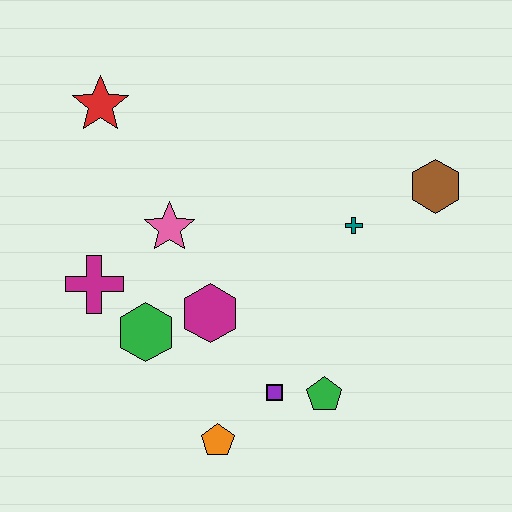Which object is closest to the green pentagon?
The purple square is closest to the green pentagon.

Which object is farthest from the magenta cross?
The brown hexagon is farthest from the magenta cross.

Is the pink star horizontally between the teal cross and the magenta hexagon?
No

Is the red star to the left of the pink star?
Yes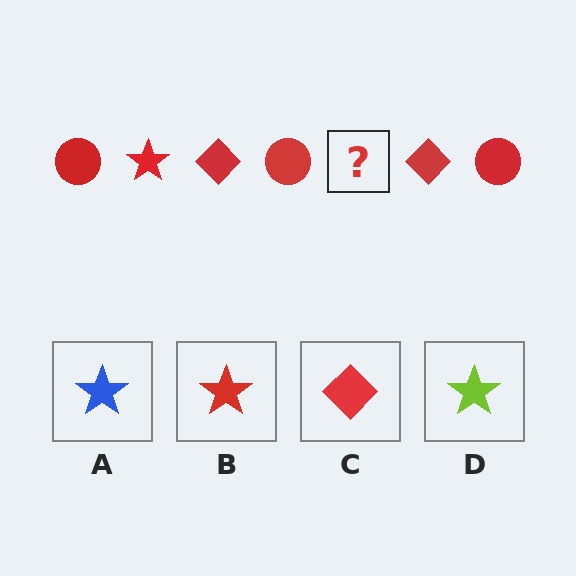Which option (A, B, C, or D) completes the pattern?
B.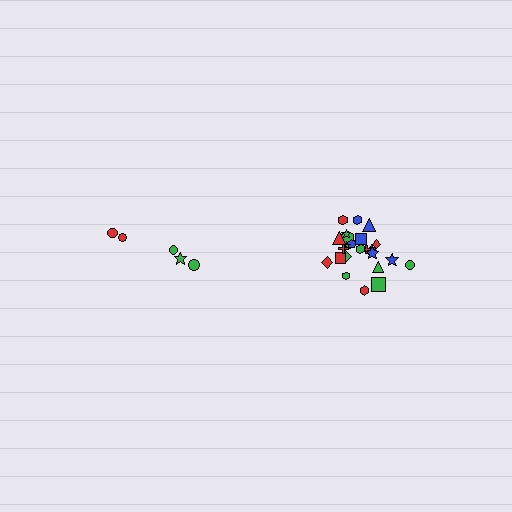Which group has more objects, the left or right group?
The right group.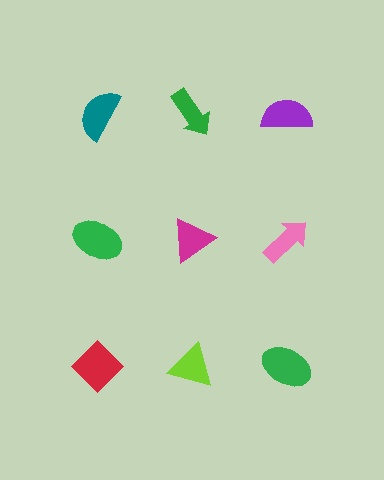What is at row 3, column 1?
A red diamond.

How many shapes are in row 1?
3 shapes.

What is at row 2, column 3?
A pink arrow.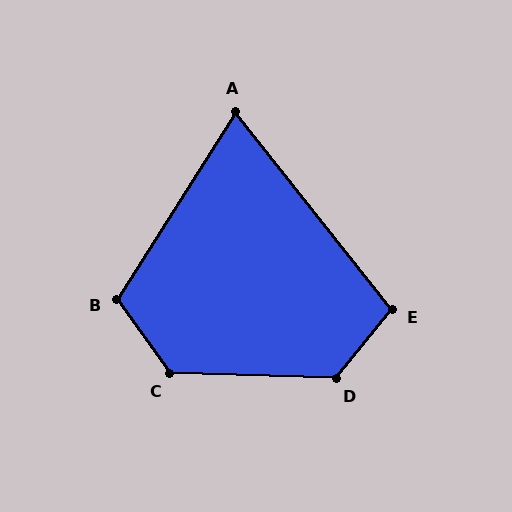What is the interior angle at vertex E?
Approximately 103 degrees (obtuse).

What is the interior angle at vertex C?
Approximately 127 degrees (obtuse).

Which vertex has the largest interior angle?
D, at approximately 128 degrees.